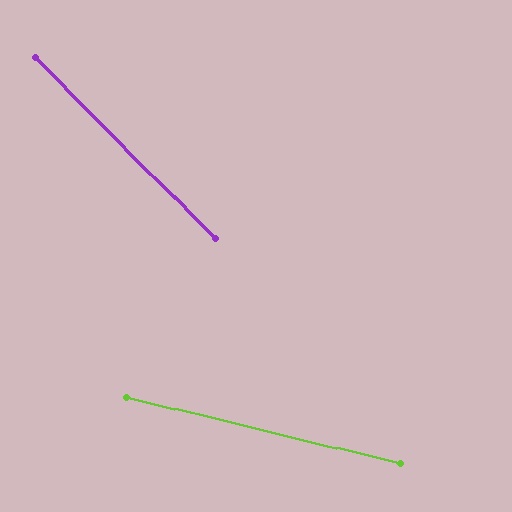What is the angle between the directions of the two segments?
Approximately 31 degrees.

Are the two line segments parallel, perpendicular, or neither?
Neither parallel nor perpendicular — they differ by about 31°.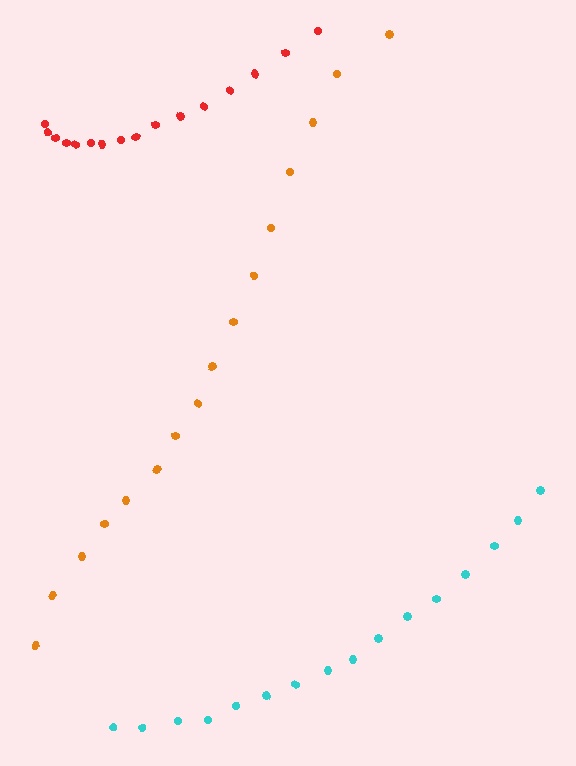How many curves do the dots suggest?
There are 3 distinct paths.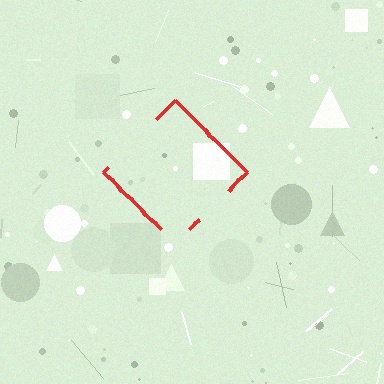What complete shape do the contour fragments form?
The contour fragments form a diamond.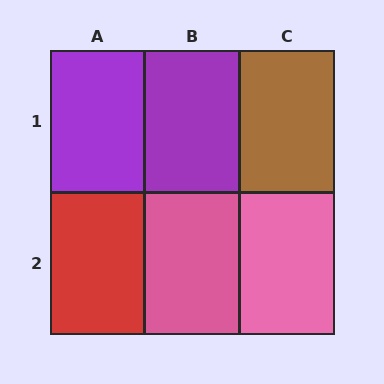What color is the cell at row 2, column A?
Red.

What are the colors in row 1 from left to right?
Purple, purple, brown.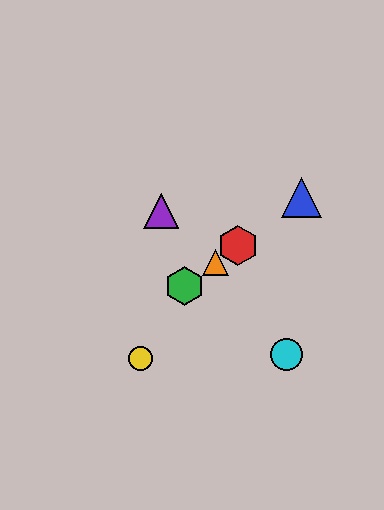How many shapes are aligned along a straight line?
4 shapes (the red hexagon, the blue triangle, the green hexagon, the orange triangle) are aligned along a straight line.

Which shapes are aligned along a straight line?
The red hexagon, the blue triangle, the green hexagon, the orange triangle are aligned along a straight line.